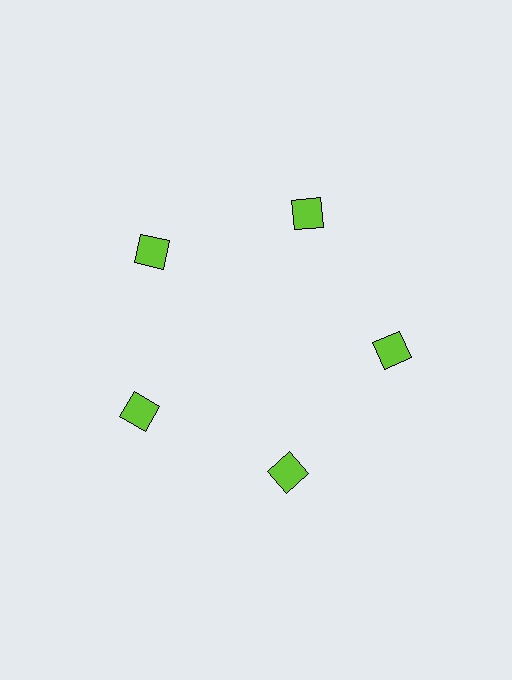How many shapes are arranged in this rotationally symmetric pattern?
There are 5 shapes, arranged in 5 groups of 1.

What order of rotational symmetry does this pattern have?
This pattern has 5-fold rotational symmetry.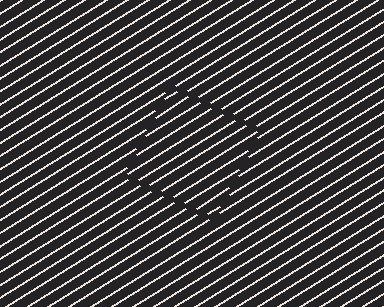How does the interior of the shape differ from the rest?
The interior of the shape contains the same grating, shifted by half a period — the contour is defined by the phase discontinuity where line-ends from the inner and outer gratings abut.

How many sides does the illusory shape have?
4 sides — the line-ends trace a square.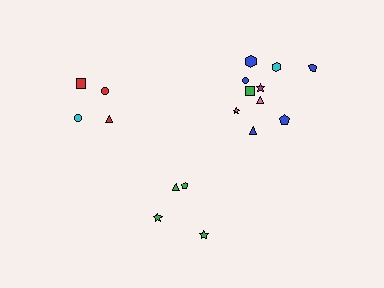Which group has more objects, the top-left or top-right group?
The top-right group.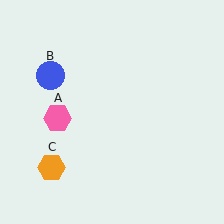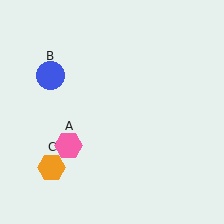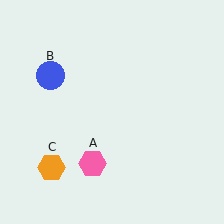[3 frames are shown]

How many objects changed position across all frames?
1 object changed position: pink hexagon (object A).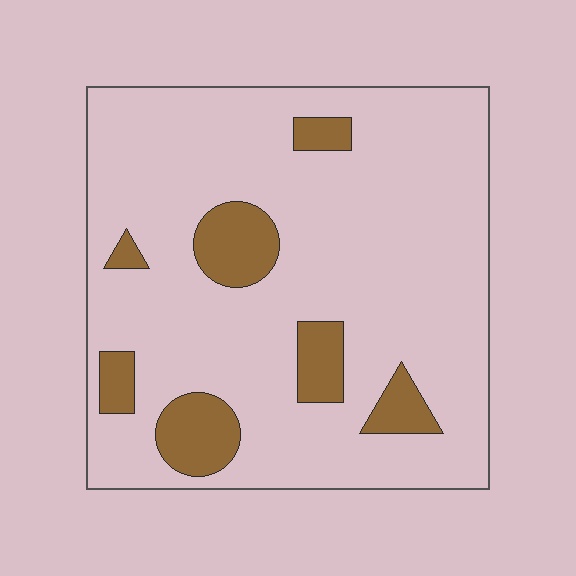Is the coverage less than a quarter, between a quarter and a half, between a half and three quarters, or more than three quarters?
Less than a quarter.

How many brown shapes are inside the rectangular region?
7.